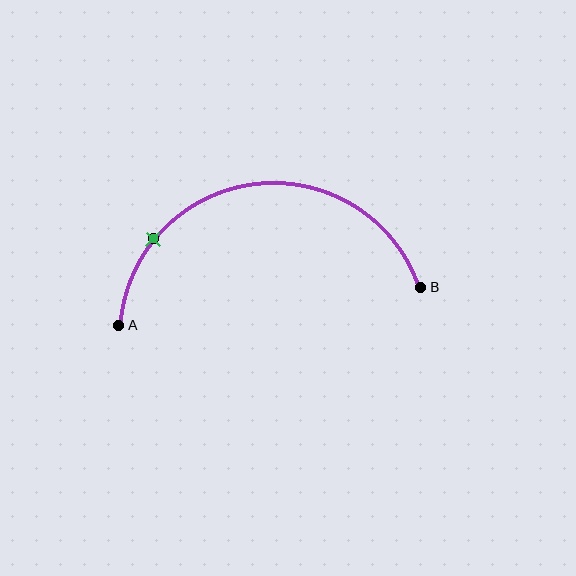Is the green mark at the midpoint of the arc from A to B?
No. The green mark lies on the arc but is closer to endpoint A. The arc midpoint would be at the point on the curve equidistant along the arc from both A and B.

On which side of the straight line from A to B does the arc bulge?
The arc bulges above the straight line connecting A and B.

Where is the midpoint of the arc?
The arc midpoint is the point on the curve farthest from the straight line joining A and B. It sits above that line.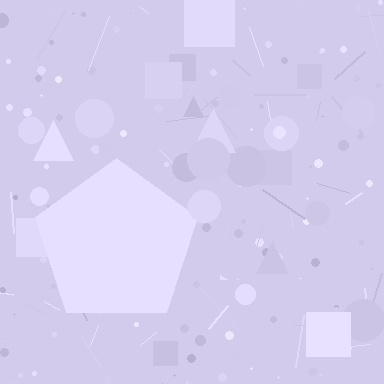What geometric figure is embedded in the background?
A pentagon is embedded in the background.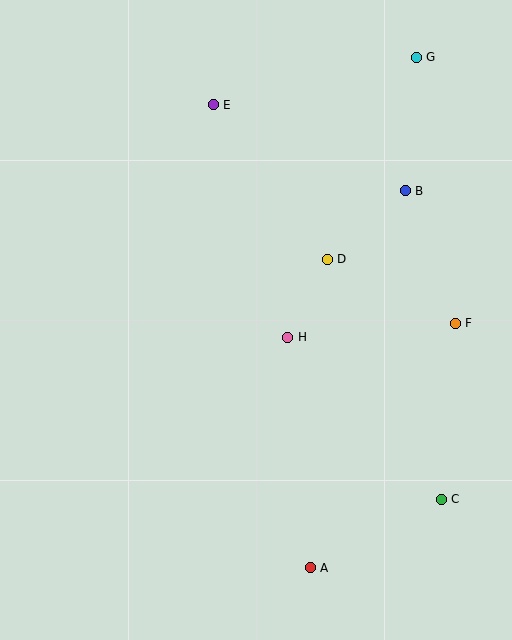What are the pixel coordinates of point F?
Point F is at (455, 324).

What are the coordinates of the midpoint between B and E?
The midpoint between B and E is at (309, 148).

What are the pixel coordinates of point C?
Point C is at (441, 499).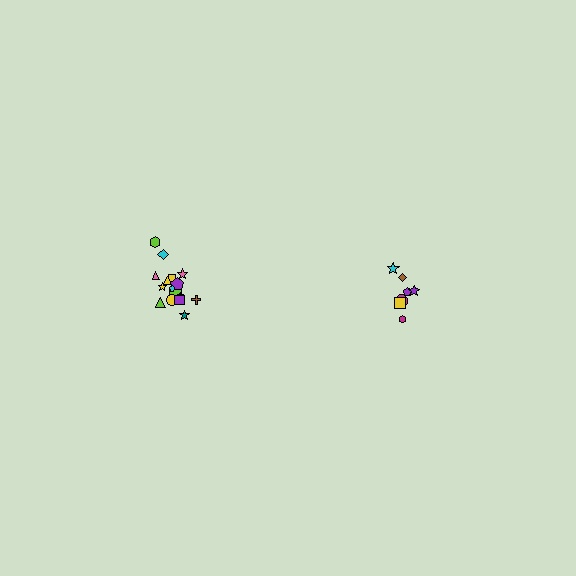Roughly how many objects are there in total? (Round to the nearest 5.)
Roughly 25 objects in total.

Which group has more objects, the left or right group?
The left group.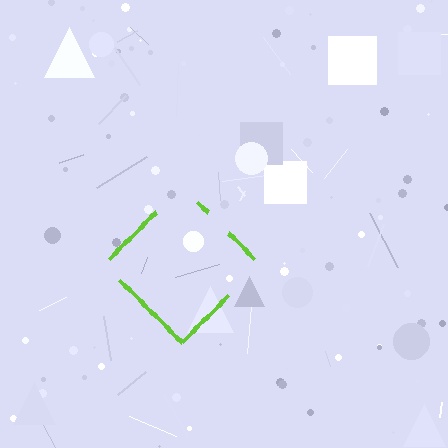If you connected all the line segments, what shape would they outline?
They would outline a diamond.